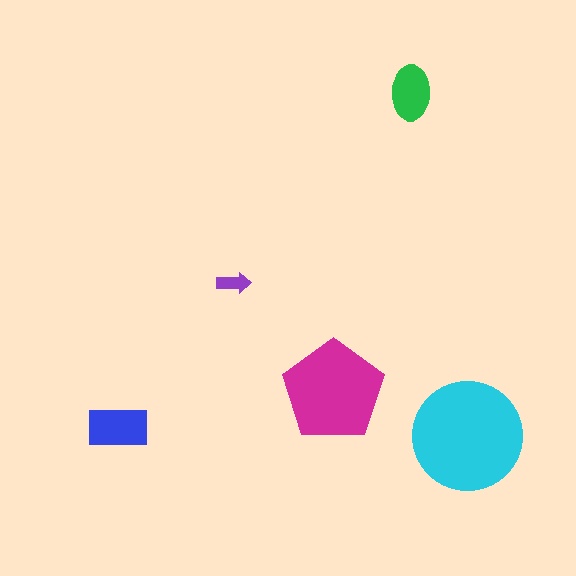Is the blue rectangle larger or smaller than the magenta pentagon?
Smaller.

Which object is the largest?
The cyan circle.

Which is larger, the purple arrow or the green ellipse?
The green ellipse.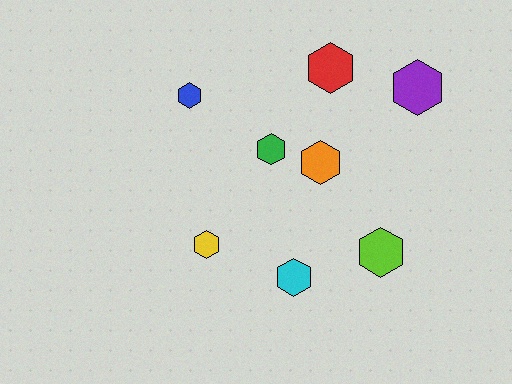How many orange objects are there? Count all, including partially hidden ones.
There is 1 orange object.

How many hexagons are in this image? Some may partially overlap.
There are 8 hexagons.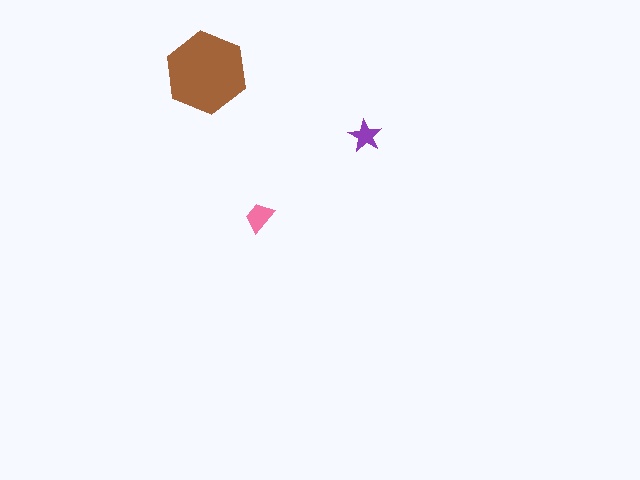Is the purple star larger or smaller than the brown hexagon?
Smaller.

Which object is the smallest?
The purple star.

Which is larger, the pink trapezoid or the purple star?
The pink trapezoid.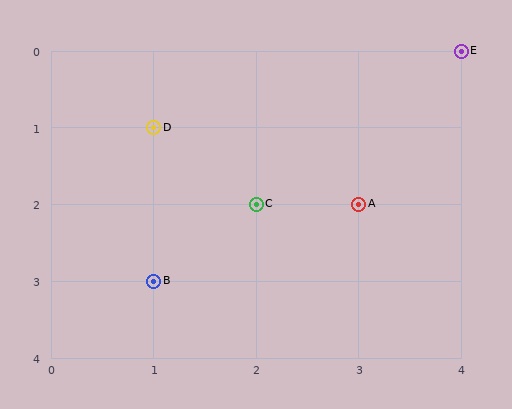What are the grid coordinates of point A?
Point A is at grid coordinates (3, 2).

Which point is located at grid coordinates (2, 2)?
Point C is at (2, 2).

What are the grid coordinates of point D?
Point D is at grid coordinates (1, 1).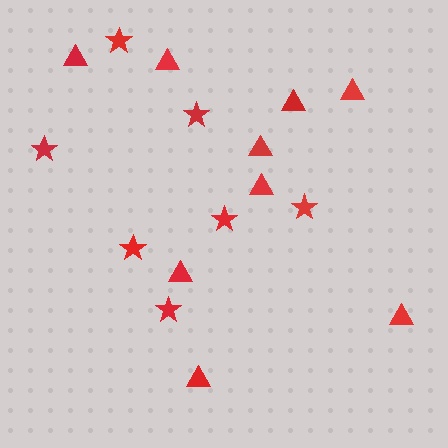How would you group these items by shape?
There are 2 groups: one group of stars (7) and one group of triangles (9).